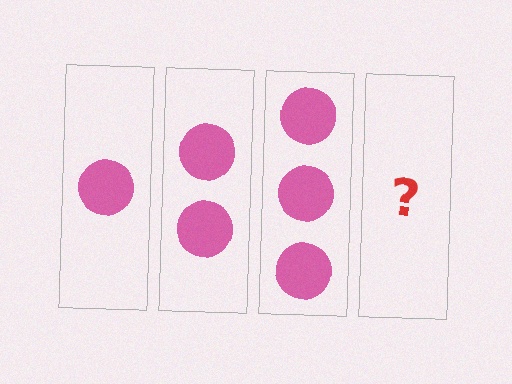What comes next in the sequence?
The next element should be 4 circles.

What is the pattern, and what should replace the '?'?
The pattern is that each step adds one more circle. The '?' should be 4 circles.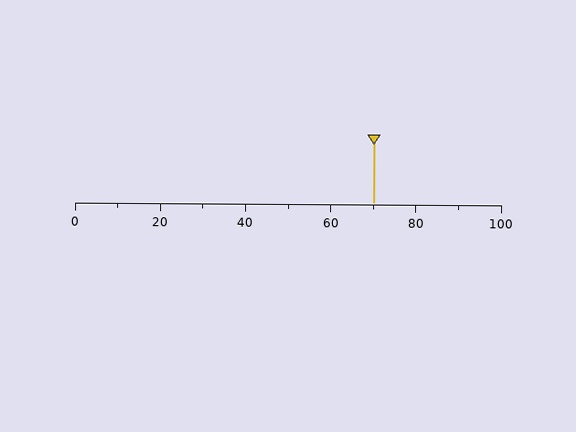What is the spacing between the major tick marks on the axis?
The major ticks are spaced 20 apart.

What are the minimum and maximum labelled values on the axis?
The axis runs from 0 to 100.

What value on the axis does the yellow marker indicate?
The marker indicates approximately 70.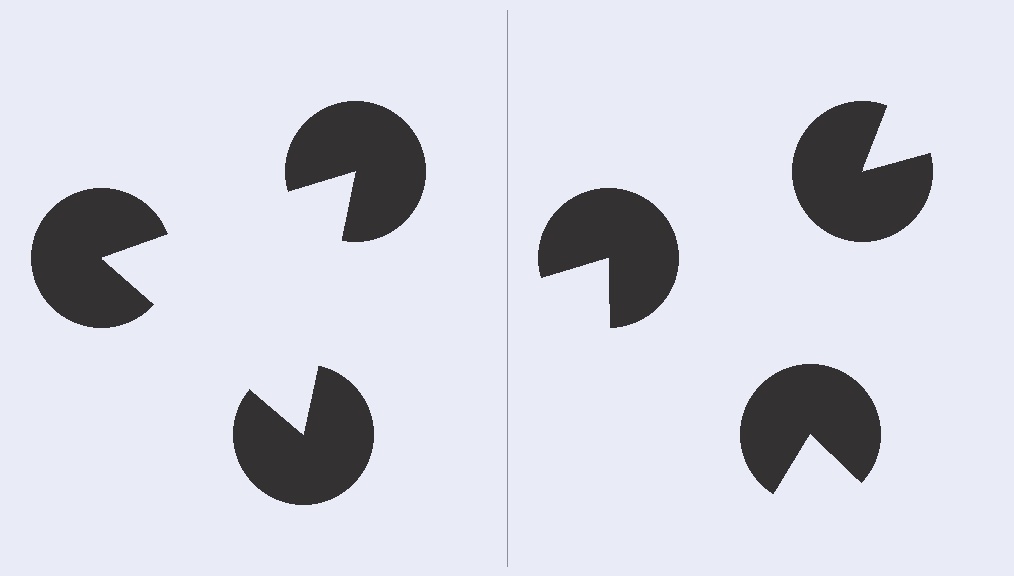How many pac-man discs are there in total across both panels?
6 — 3 on each side.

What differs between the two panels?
The pac-man discs are positioned identically on both sides; only the wedge orientations differ. On the left they align to a triangle; on the right they are misaligned.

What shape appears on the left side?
An illusory triangle.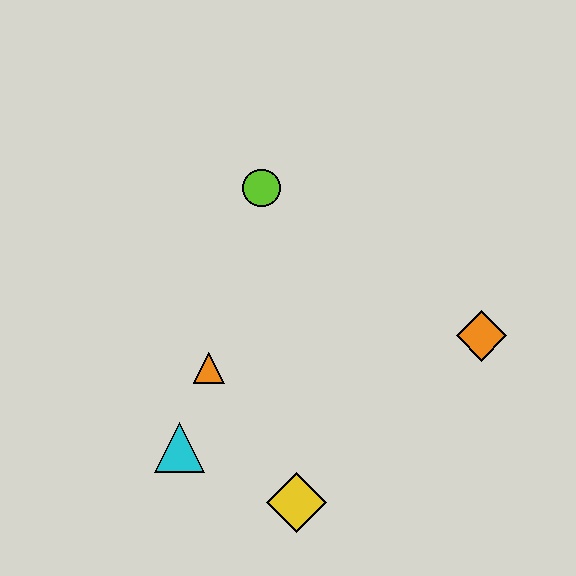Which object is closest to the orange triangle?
The cyan triangle is closest to the orange triangle.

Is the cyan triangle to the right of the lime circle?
No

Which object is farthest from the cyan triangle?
The orange diamond is farthest from the cyan triangle.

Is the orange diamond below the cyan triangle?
No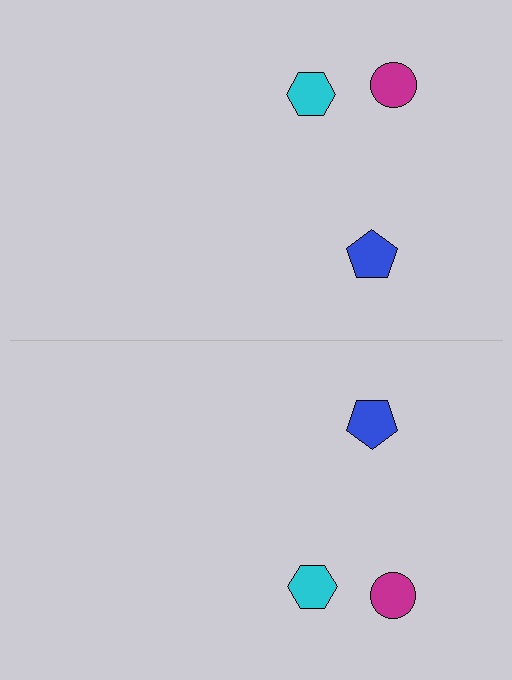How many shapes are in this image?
There are 6 shapes in this image.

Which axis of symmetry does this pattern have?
The pattern has a horizontal axis of symmetry running through the center of the image.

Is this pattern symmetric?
Yes, this pattern has bilateral (reflection) symmetry.